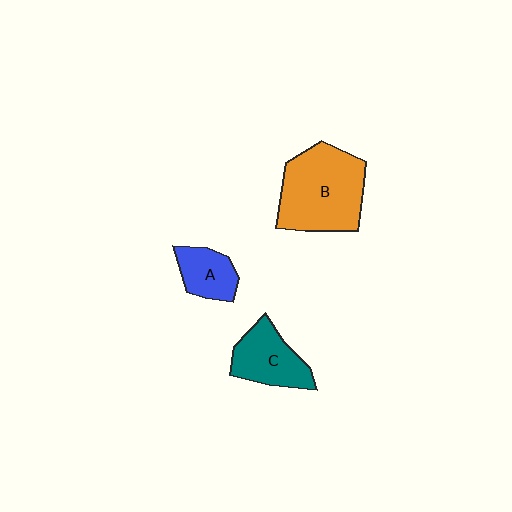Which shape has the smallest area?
Shape A (blue).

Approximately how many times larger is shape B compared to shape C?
Approximately 1.7 times.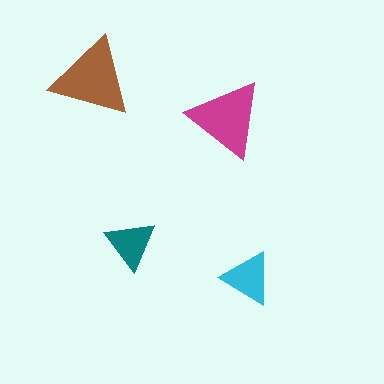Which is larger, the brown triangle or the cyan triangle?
The brown one.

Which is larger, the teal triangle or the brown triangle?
The brown one.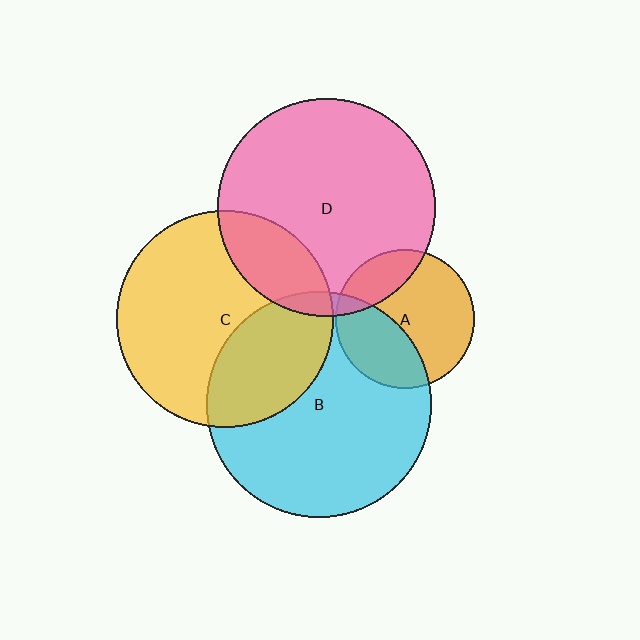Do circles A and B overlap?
Yes.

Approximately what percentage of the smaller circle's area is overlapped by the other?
Approximately 35%.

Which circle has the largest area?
Circle B (cyan).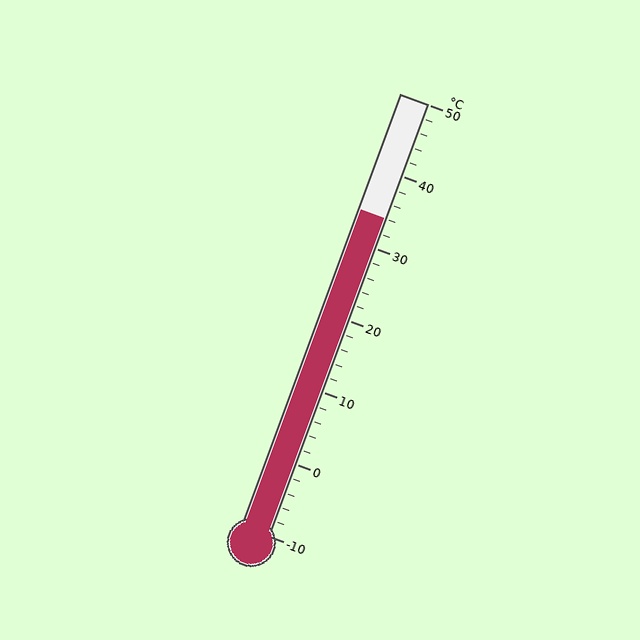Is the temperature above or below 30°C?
The temperature is above 30°C.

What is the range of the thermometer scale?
The thermometer scale ranges from -10°C to 50°C.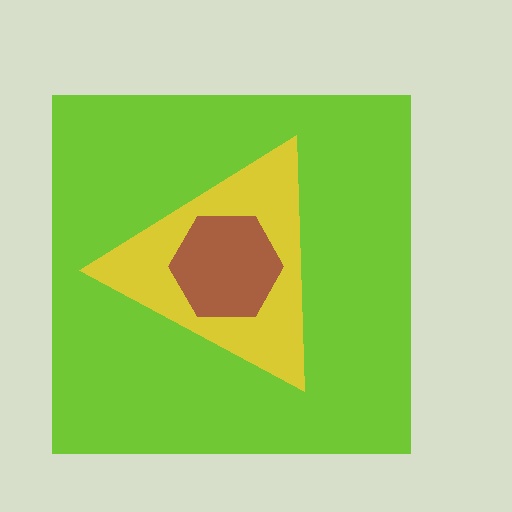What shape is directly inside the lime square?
The yellow triangle.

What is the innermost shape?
The brown hexagon.